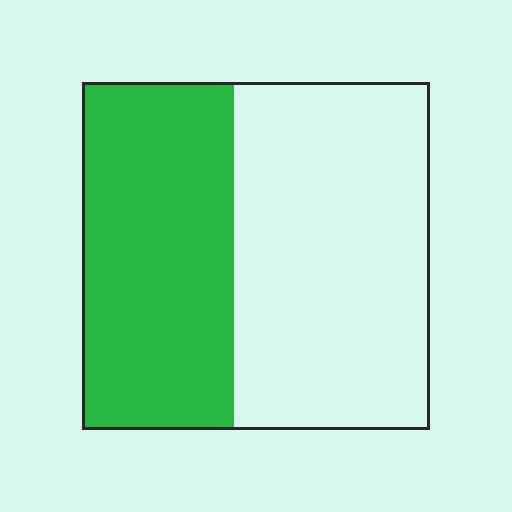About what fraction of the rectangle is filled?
About two fifths (2/5).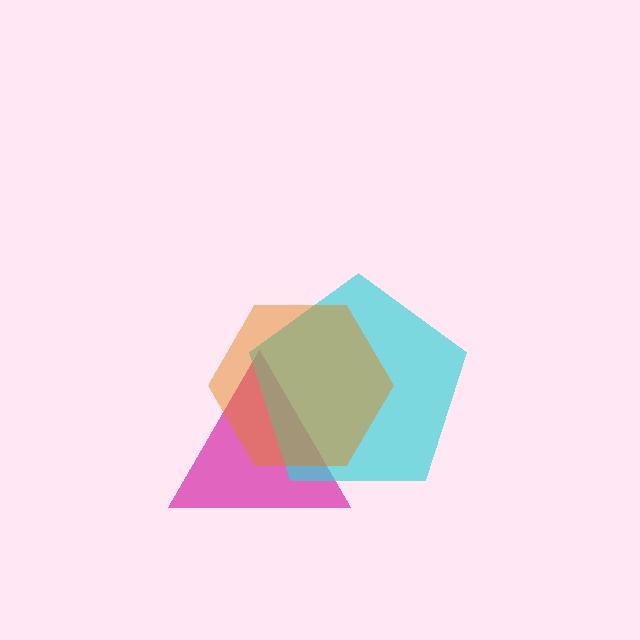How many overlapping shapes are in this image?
There are 3 overlapping shapes in the image.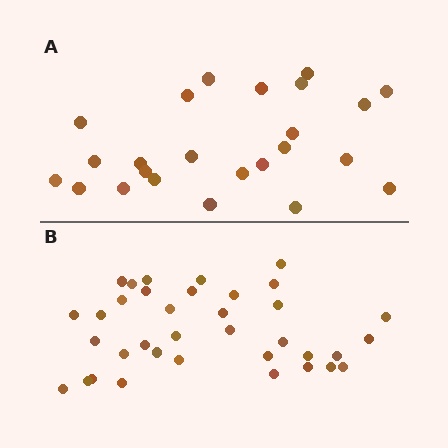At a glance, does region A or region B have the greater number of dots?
Region B (the bottom region) has more dots.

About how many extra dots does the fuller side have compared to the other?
Region B has roughly 12 or so more dots than region A.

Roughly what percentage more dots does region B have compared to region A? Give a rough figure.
About 50% more.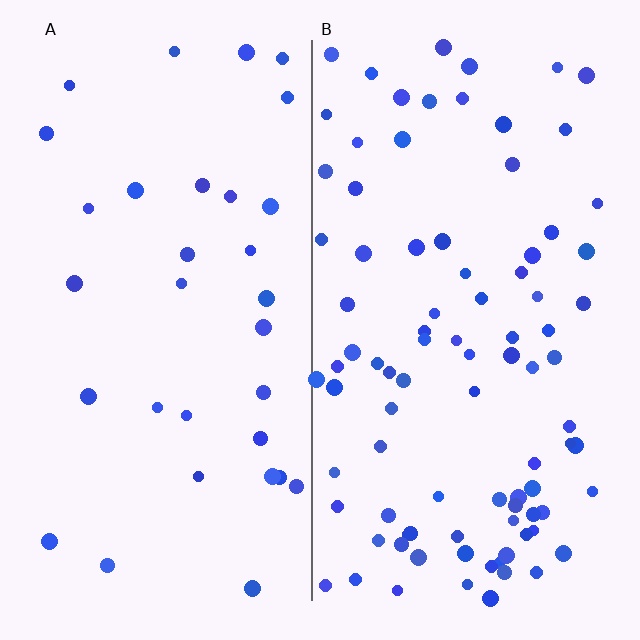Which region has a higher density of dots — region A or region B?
B (the right).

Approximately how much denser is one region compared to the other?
Approximately 2.8× — region B over region A.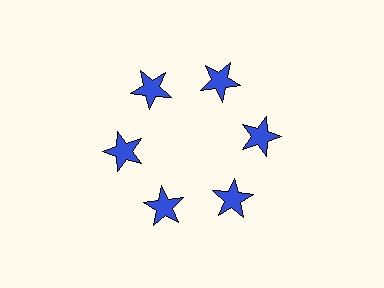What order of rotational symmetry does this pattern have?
This pattern has 6-fold rotational symmetry.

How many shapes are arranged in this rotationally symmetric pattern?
There are 6 shapes, arranged in 6 groups of 1.